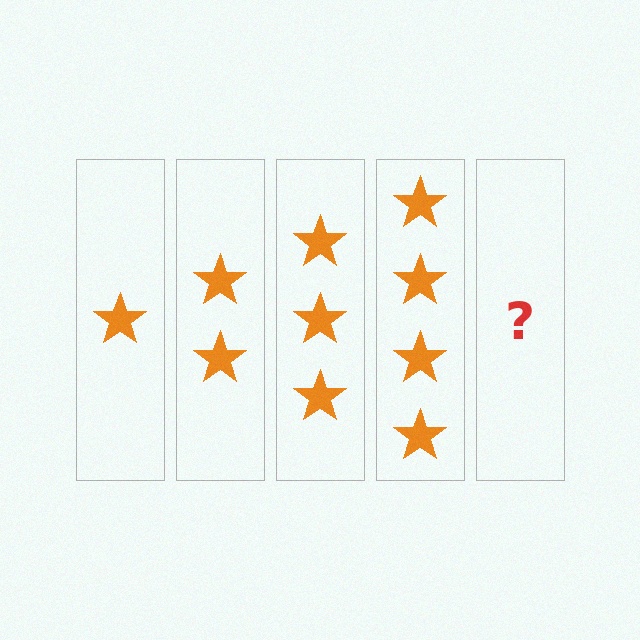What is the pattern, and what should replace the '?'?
The pattern is that each step adds one more star. The '?' should be 5 stars.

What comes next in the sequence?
The next element should be 5 stars.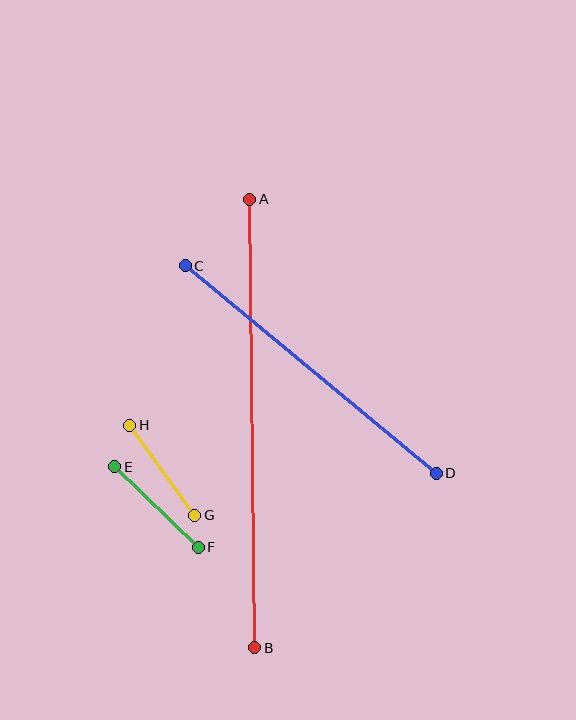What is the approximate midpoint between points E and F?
The midpoint is at approximately (156, 507) pixels.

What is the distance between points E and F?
The distance is approximately 116 pixels.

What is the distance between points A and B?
The distance is approximately 449 pixels.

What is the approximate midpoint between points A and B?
The midpoint is at approximately (252, 424) pixels.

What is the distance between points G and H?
The distance is approximately 111 pixels.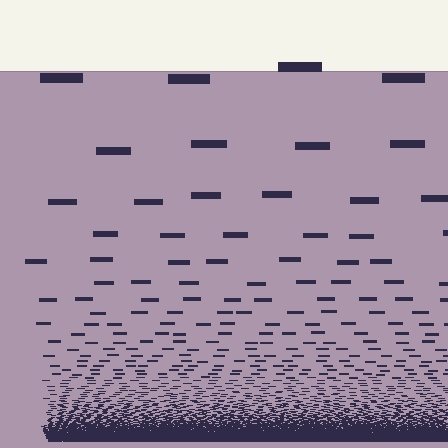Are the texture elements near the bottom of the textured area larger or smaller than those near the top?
Smaller. The gradient is inverted — elements near the bottom are smaller and denser.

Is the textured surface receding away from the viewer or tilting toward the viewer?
The surface appears to tilt toward the viewer. Texture elements get larger and sparser toward the top.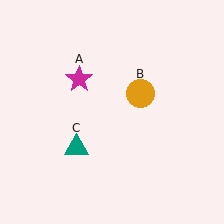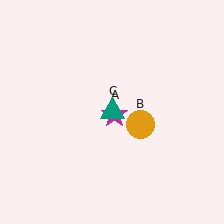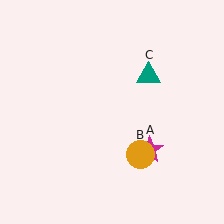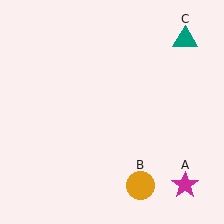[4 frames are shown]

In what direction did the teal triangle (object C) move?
The teal triangle (object C) moved up and to the right.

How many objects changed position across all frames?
3 objects changed position: magenta star (object A), orange circle (object B), teal triangle (object C).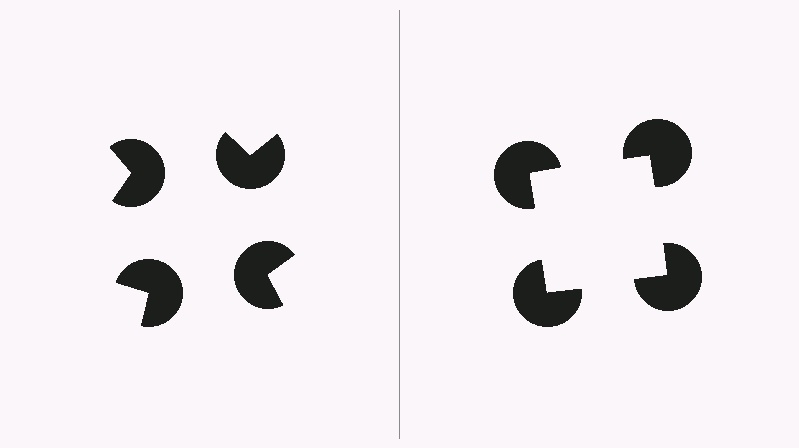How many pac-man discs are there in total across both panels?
8 — 4 on each side.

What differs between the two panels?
The pac-man discs are positioned identically on both sides; only the wedge orientations differ. On the right they align to a square; on the left they are misaligned.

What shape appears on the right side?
An illusory square.